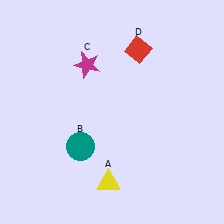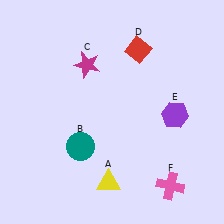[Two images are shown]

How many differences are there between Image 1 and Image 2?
There are 2 differences between the two images.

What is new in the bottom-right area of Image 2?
A pink cross (F) was added in the bottom-right area of Image 2.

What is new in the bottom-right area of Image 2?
A purple hexagon (E) was added in the bottom-right area of Image 2.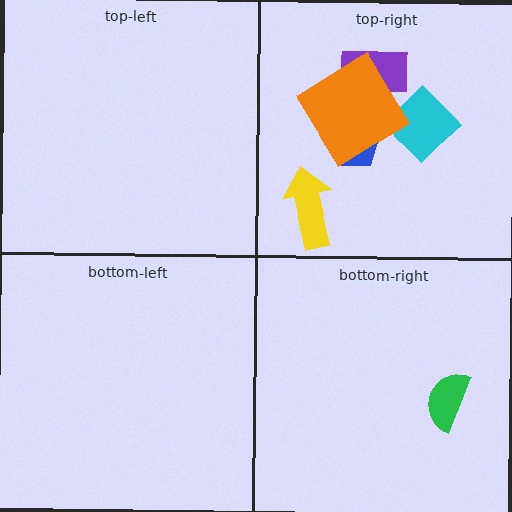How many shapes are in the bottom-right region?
1.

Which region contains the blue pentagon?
The top-right region.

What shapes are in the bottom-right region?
The green semicircle.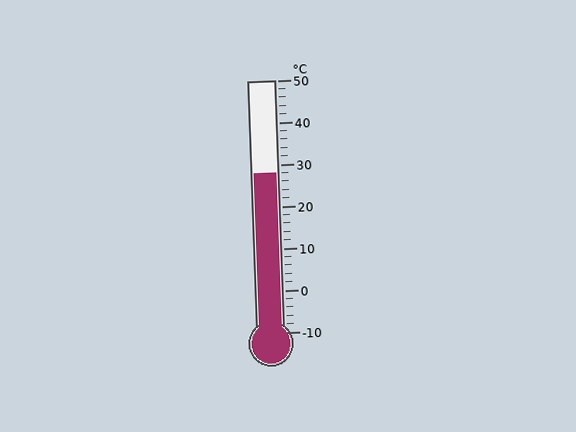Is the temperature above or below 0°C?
The temperature is above 0°C.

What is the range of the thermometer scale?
The thermometer scale ranges from -10°C to 50°C.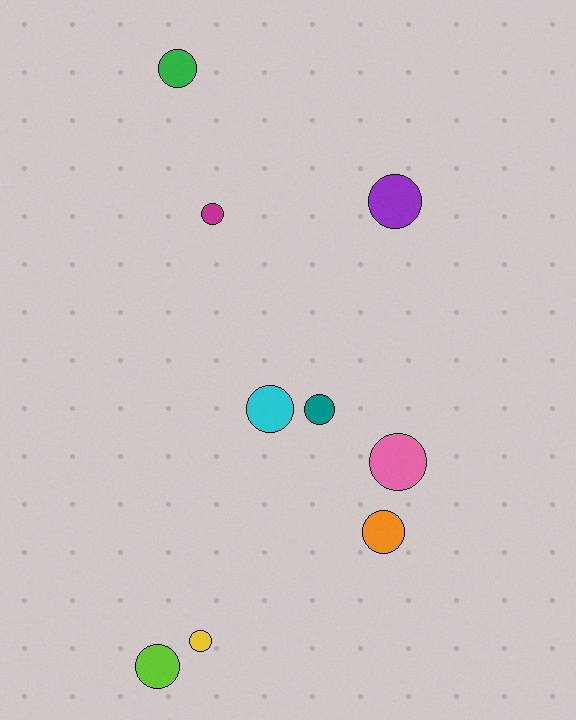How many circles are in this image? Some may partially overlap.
There are 9 circles.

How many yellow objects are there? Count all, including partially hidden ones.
There is 1 yellow object.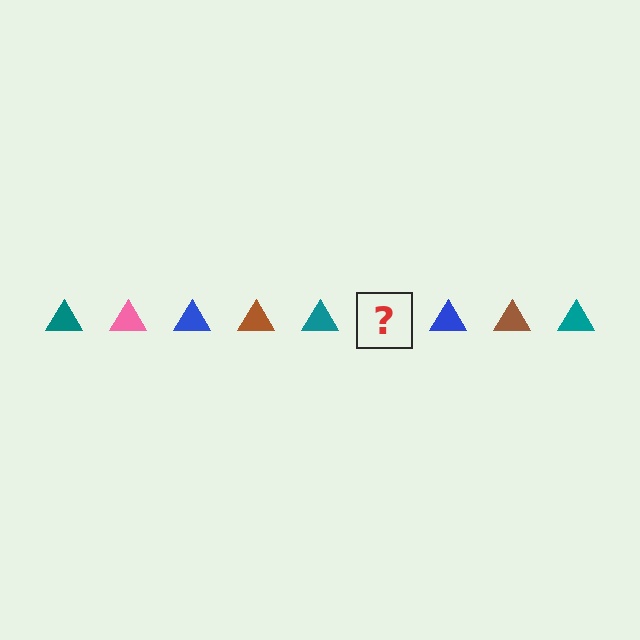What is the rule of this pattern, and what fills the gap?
The rule is that the pattern cycles through teal, pink, blue, brown triangles. The gap should be filled with a pink triangle.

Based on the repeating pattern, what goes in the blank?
The blank should be a pink triangle.